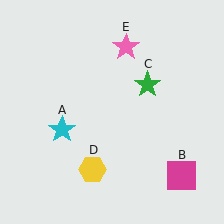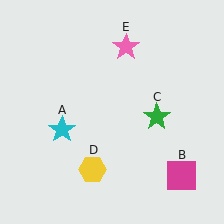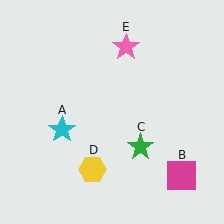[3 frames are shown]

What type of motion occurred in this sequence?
The green star (object C) rotated clockwise around the center of the scene.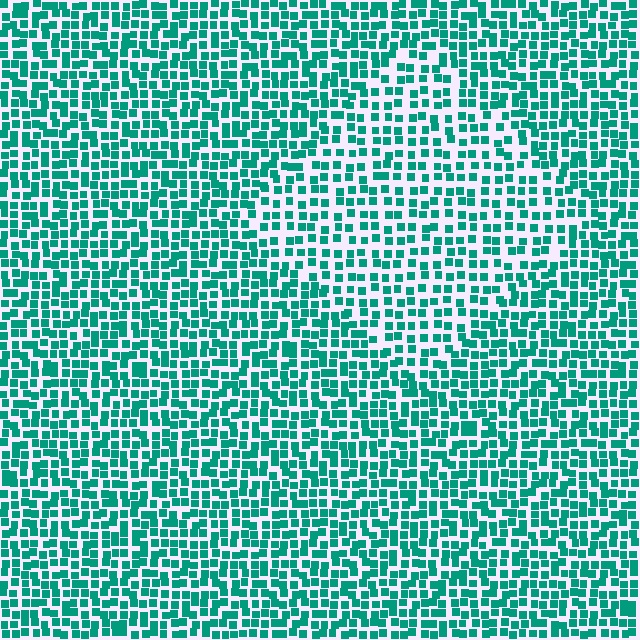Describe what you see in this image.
The image contains small teal elements arranged at two different densities. A diamond-shaped region is visible where the elements are less densely packed than the surrounding area.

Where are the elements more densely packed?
The elements are more densely packed outside the diamond boundary.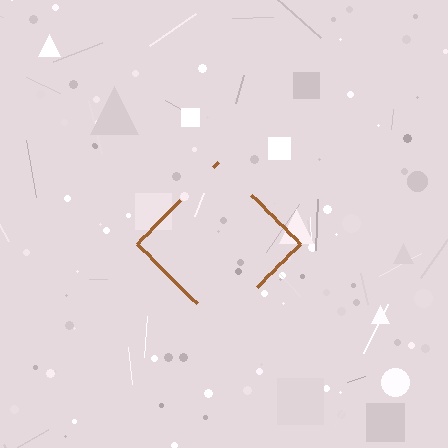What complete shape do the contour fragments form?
The contour fragments form a diamond.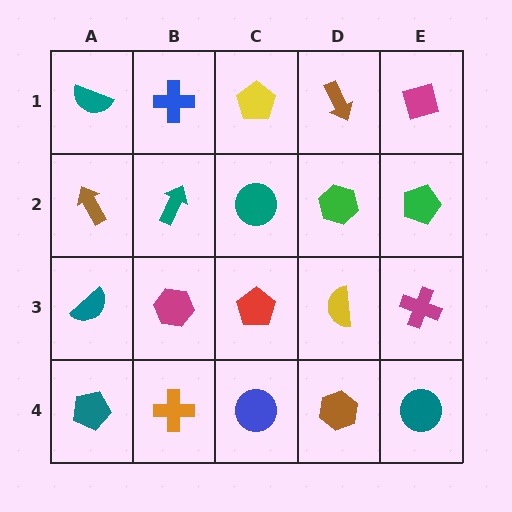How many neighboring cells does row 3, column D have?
4.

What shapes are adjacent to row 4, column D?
A yellow semicircle (row 3, column D), a blue circle (row 4, column C), a teal circle (row 4, column E).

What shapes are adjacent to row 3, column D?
A green hexagon (row 2, column D), a brown hexagon (row 4, column D), a red pentagon (row 3, column C), a magenta cross (row 3, column E).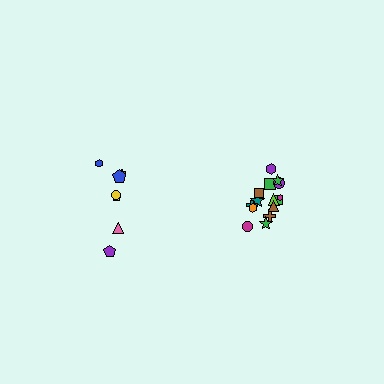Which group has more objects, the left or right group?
The right group.